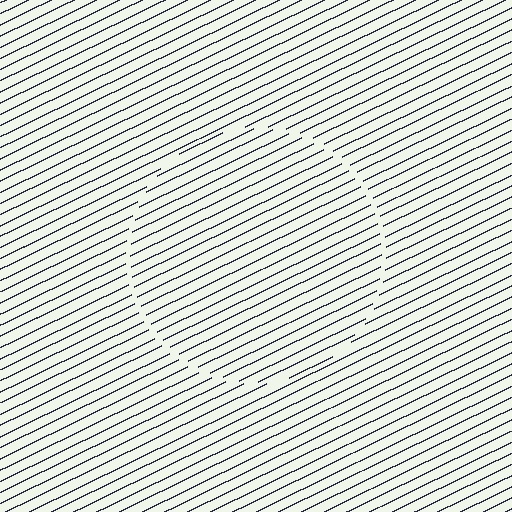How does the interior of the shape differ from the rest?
The interior of the shape contains the same grating, shifted by half a period — the contour is defined by the phase discontinuity where line-ends from the inner and outer gratings abut.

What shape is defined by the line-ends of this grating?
An illusory circle. The interior of the shape contains the same grating, shifted by half a period — the contour is defined by the phase discontinuity where line-ends from the inner and outer gratings abut.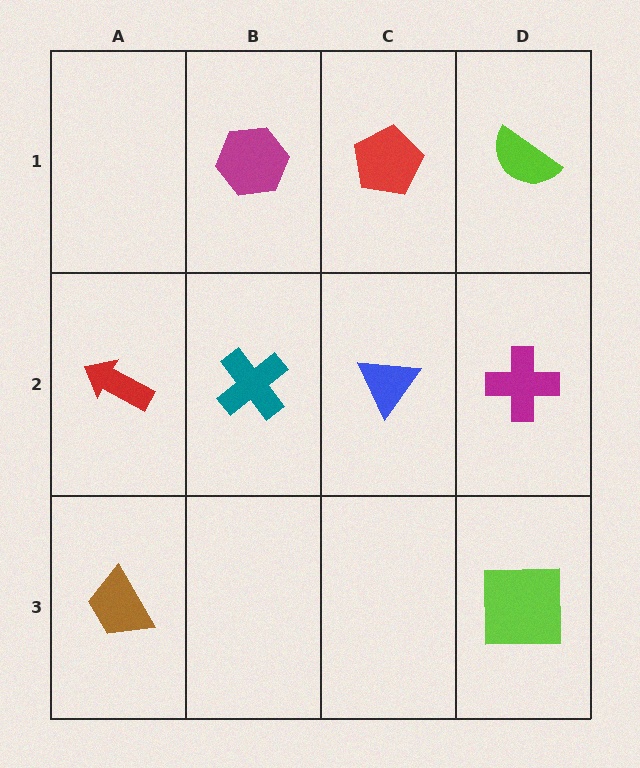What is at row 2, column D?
A magenta cross.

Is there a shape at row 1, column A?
No, that cell is empty.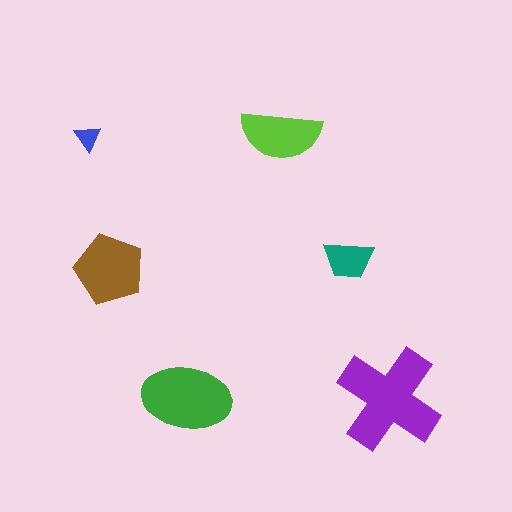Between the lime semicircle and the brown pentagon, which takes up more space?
The brown pentagon.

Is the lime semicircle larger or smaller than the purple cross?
Smaller.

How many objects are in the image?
There are 6 objects in the image.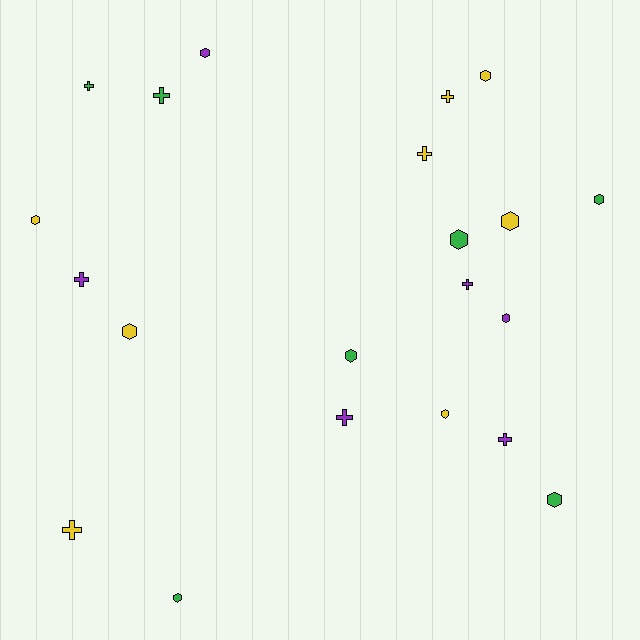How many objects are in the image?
There are 21 objects.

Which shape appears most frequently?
Hexagon, with 12 objects.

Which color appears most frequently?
Yellow, with 8 objects.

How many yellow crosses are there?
There are 3 yellow crosses.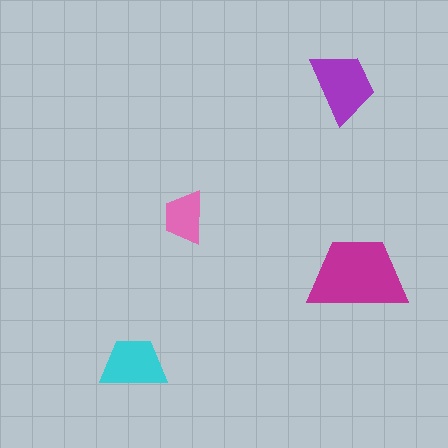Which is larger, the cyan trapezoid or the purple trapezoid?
The purple one.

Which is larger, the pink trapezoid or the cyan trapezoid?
The cyan one.